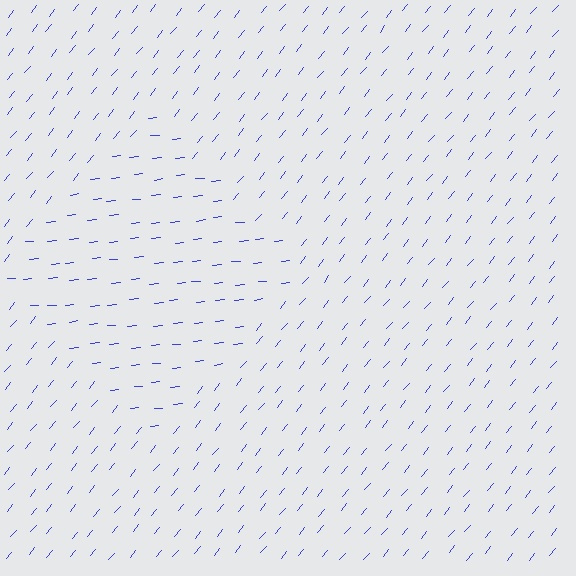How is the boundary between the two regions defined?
The boundary is defined purely by a change in line orientation (approximately 45 degrees difference). All lines are the same color and thickness.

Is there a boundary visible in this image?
Yes, there is a texture boundary formed by a change in line orientation.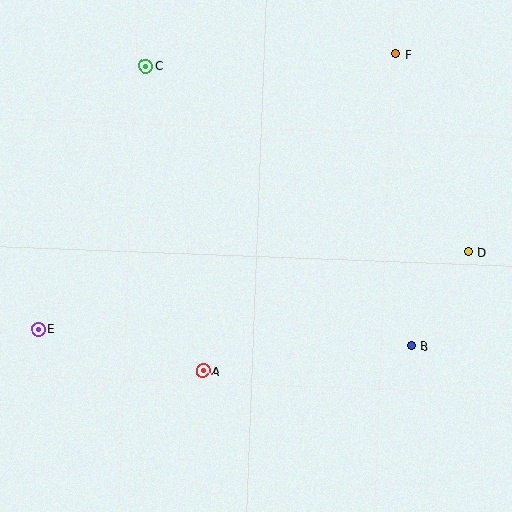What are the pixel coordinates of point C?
Point C is at (146, 66).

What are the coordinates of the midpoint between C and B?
The midpoint between C and B is at (278, 206).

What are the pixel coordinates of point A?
Point A is at (203, 371).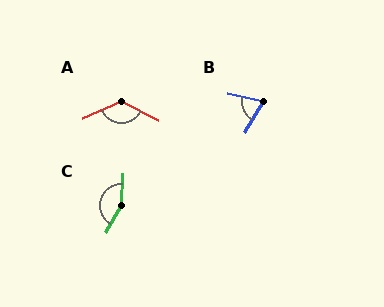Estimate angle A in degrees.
Approximately 131 degrees.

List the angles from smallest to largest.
B (72°), A (131°), C (154°).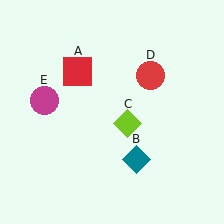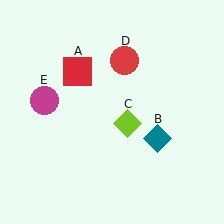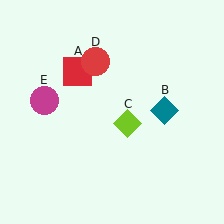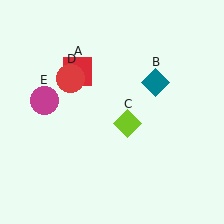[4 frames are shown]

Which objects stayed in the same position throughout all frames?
Red square (object A) and lime diamond (object C) and magenta circle (object E) remained stationary.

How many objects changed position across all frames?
2 objects changed position: teal diamond (object B), red circle (object D).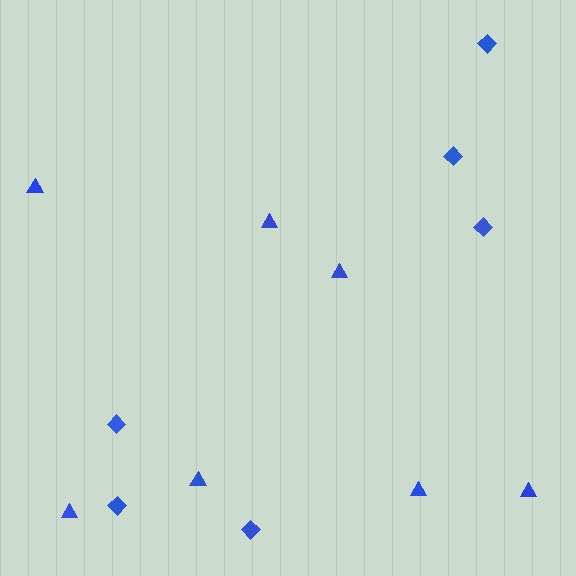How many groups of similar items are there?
There are 2 groups: one group of triangles (7) and one group of diamonds (6).